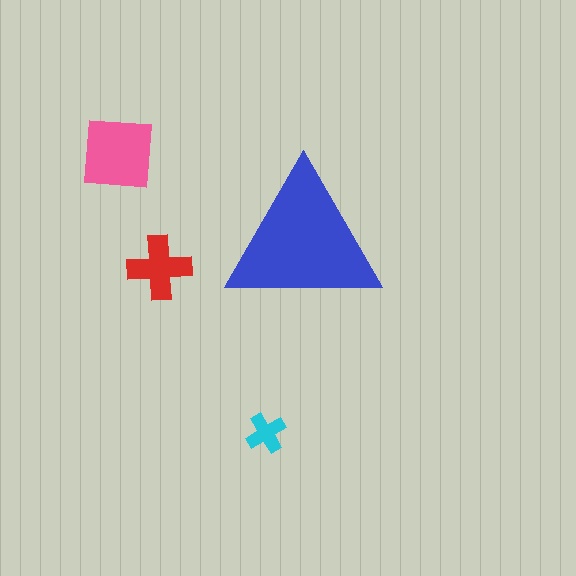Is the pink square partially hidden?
No, the pink square is fully visible.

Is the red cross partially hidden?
No, the red cross is fully visible.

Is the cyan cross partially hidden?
No, the cyan cross is fully visible.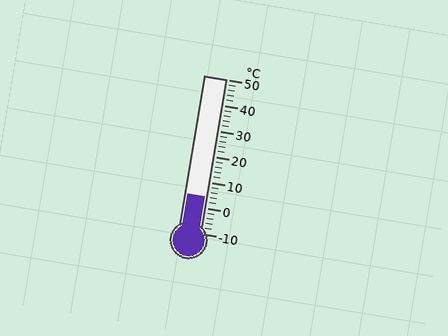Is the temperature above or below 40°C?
The temperature is below 40°C.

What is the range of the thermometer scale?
The thermometer scale ranges from -10°C to 50°C.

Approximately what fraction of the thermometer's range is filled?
The thermometer is filled to approximately 25% of its range.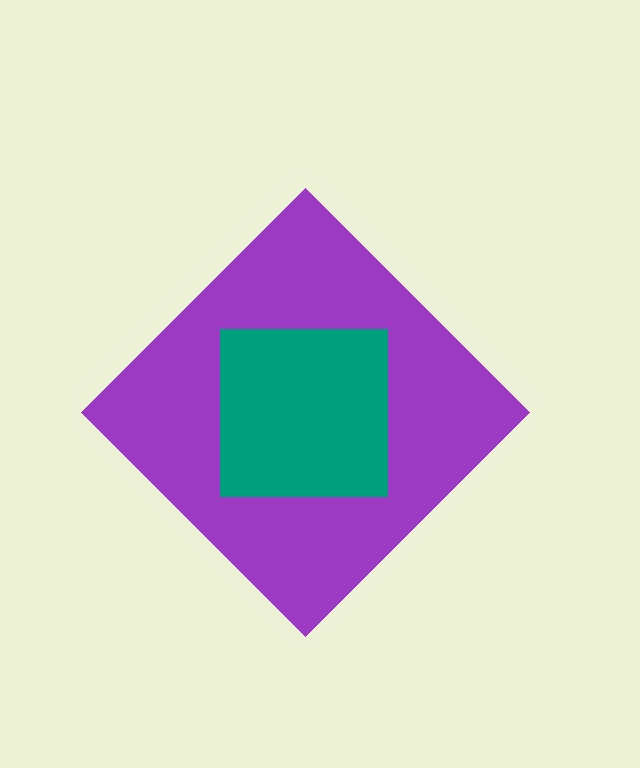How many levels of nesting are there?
2.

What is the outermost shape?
The purple diamond.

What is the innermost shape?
The teal square.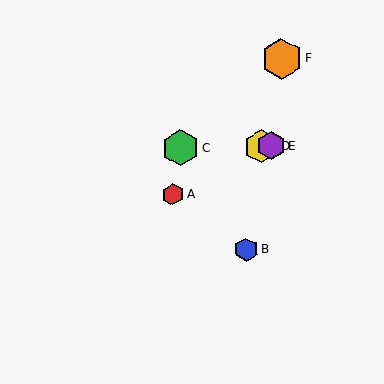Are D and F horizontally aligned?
No, D is at y≈146 and F is at y≈59.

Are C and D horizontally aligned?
Yes, both are at y≈148.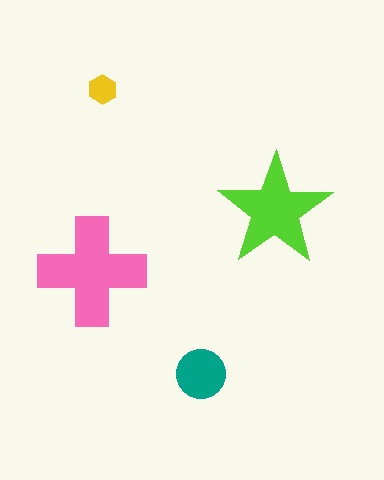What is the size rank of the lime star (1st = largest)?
2nd.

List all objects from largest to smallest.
The pink cross, the lime star, the teal circle, the yellow hexagon.